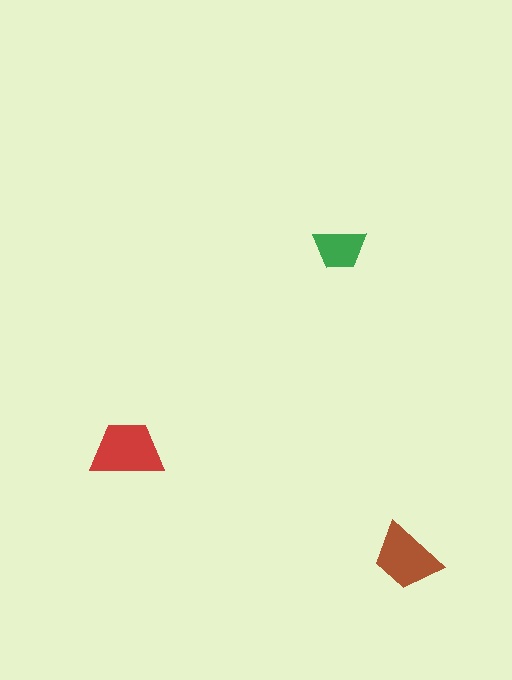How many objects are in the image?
There are 3 objects in the image.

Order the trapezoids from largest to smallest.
the red one, the brown one, the green one.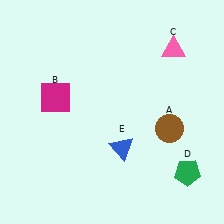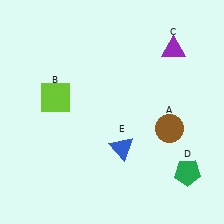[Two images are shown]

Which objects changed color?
B changed from magenta to lime. C changed from pink to purple.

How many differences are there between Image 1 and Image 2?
There are 2 differences between the two images.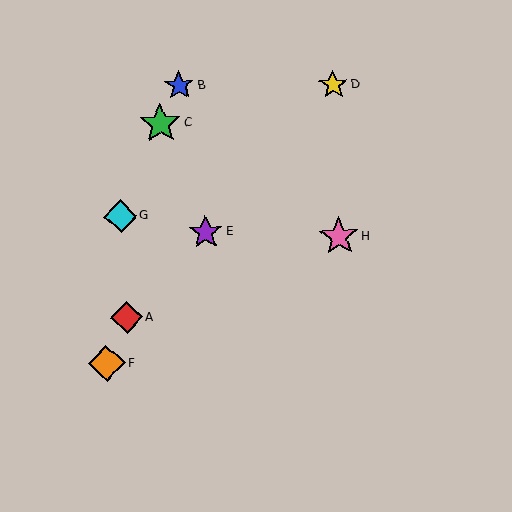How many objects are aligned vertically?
2 objects (D, H) are aligned vertically.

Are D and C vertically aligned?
No, D is at x≈333 and C is at x≈160.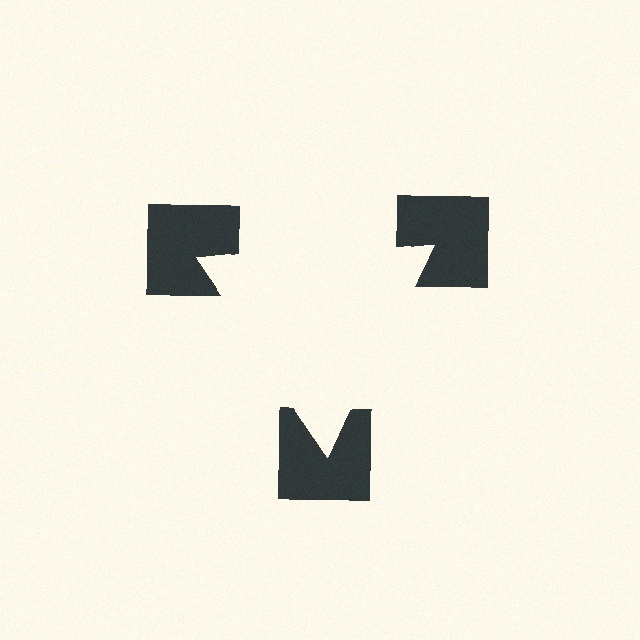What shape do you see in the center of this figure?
An illusory triangle — its edges are inferred from the aligned wedge cuts in the notched squares, not physically drawn.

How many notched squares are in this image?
There are 3 — one at each vertex of the illusory triangle.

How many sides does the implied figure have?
3 sides.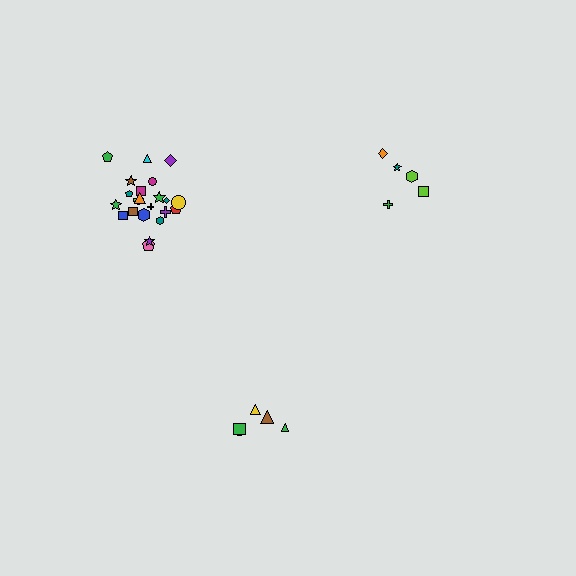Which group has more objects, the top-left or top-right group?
The top-left group.